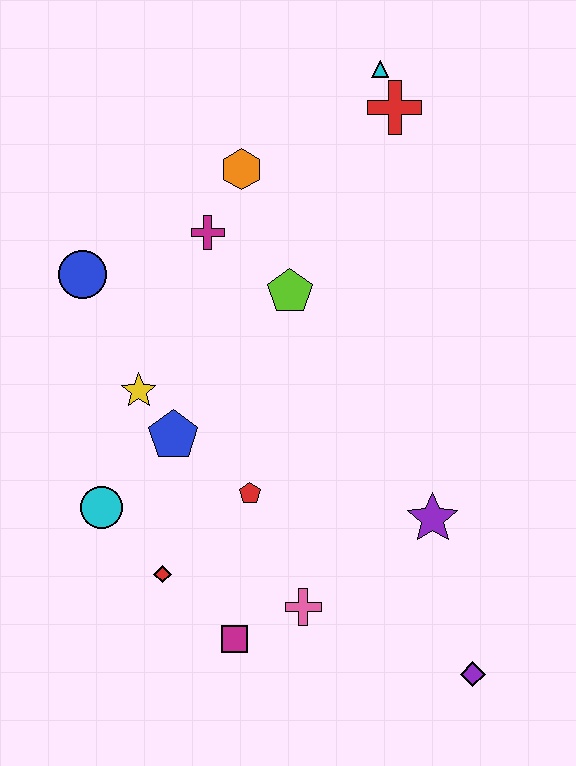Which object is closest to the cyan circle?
The red diamond is closest to the cyan circle.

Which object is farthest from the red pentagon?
The cyan triangle is farthest from the red pentagon.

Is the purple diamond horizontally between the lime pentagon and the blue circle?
No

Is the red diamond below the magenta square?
No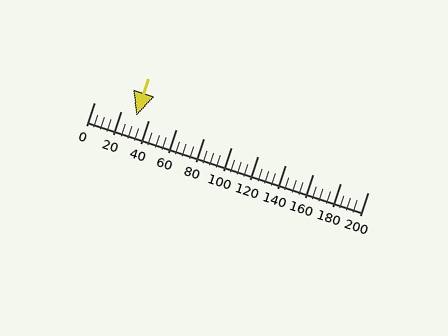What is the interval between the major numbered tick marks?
The major tick marks are spaced 20 units apart.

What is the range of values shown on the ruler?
The ruler shows values from 0 to 200.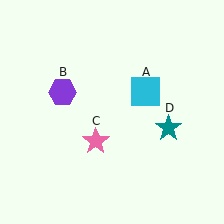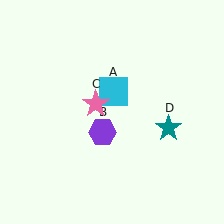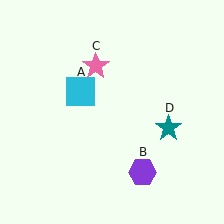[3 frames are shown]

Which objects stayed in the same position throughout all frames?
Teal star (object D) remained stationary.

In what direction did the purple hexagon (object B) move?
The purple hexagon (object B) moved down and to the right.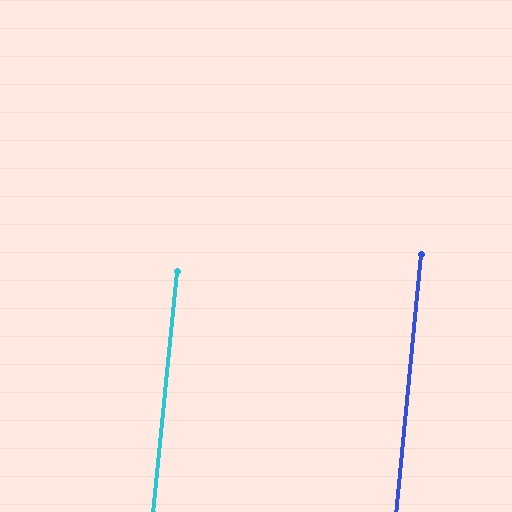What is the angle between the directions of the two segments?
Approximately 0 degrees.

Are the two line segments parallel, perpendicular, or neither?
Parallel — their directions differ by only 0.1°.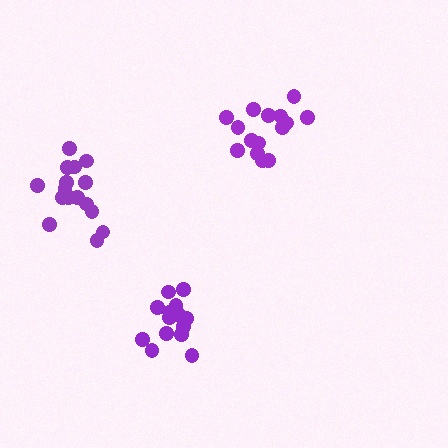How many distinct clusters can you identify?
There are 3 distinct clusters.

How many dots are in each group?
Group 1: 16 dots, Group 2: 14 dots, Group 3: 15 dots (45 total).